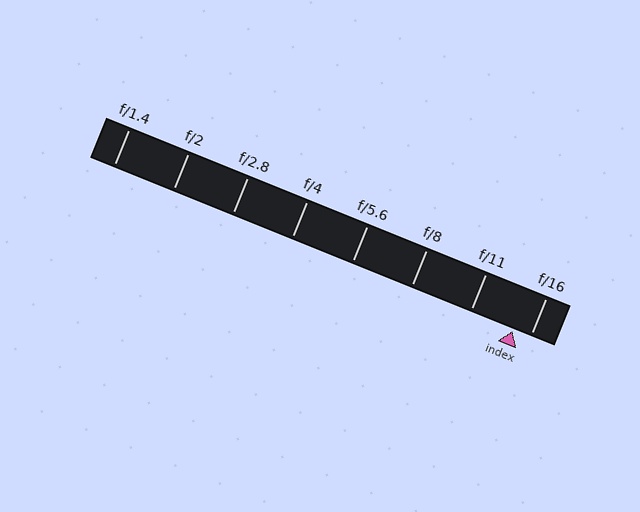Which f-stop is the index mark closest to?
The index mark is closest to f/16.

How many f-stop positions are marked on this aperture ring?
There are 8 f-stop positions marked.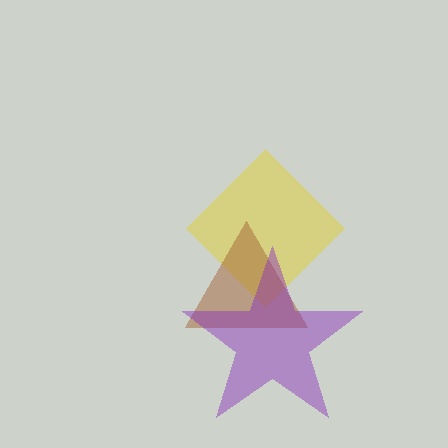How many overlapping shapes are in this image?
There are 3 overlapping shapes in the image.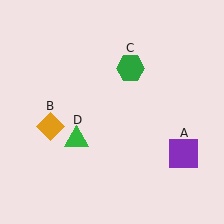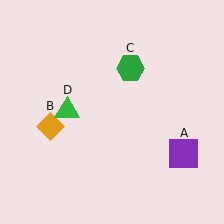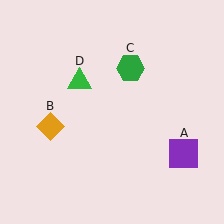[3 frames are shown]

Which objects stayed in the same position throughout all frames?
Purple square (object A) and orange diamond (object B) and green hexagon (object C) remained stationary.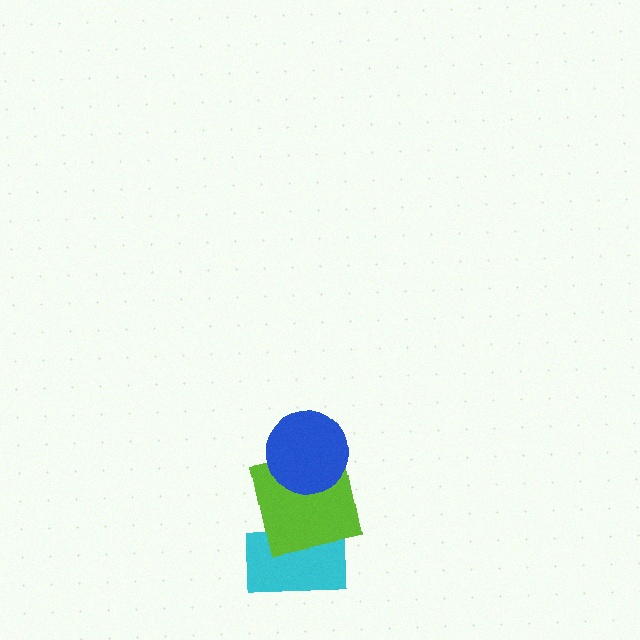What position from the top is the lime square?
The lime square is 2nd from the top.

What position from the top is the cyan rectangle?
The cyan rectangle is 3rd from the top.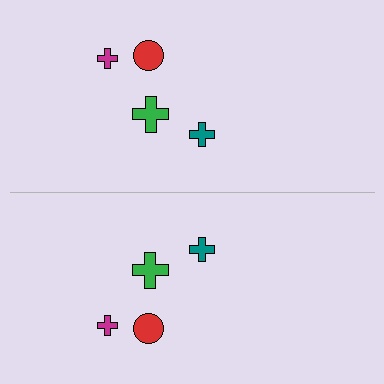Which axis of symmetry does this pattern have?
The pattern has a horizontal axis of symmetry running through the center of the image.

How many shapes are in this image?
There are 8 shapes in this image.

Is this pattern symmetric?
Yes, this pattern has bilateral (reflection) symmetry.